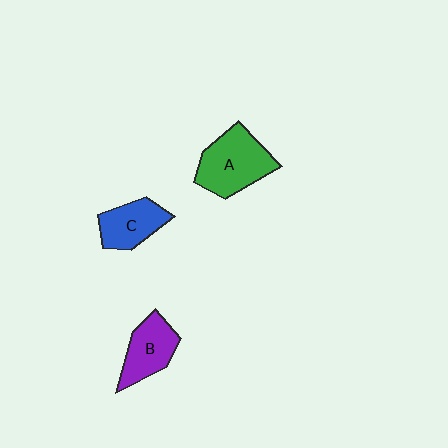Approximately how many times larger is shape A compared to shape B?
Approximately 1.4 times.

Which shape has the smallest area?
Shape C (blue).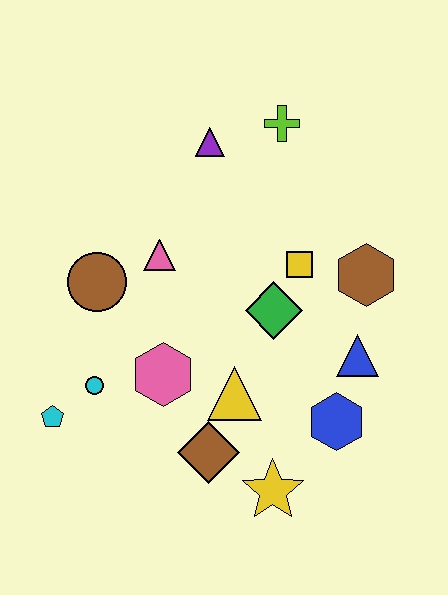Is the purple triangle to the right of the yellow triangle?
No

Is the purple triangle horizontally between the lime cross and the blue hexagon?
No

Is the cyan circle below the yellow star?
No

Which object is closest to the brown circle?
The pink triangle is closest to the brown circle.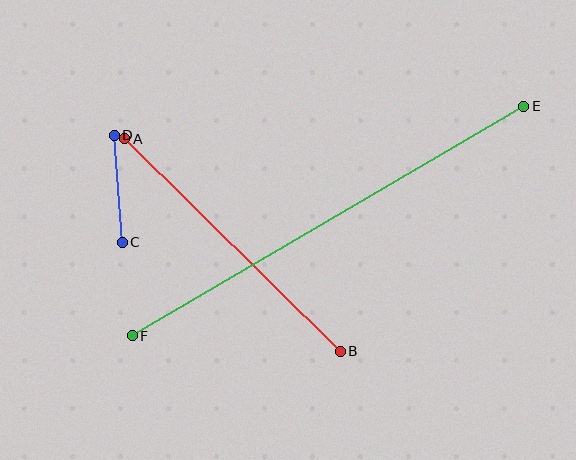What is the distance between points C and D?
The distance is approximately 107 pixels.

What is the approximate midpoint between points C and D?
The midpoint is at approximately (118, 189) pixels.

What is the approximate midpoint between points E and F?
The midpoint is at approximately (328, 221) pixels.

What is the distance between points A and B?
The distance is approximately 303 pixels.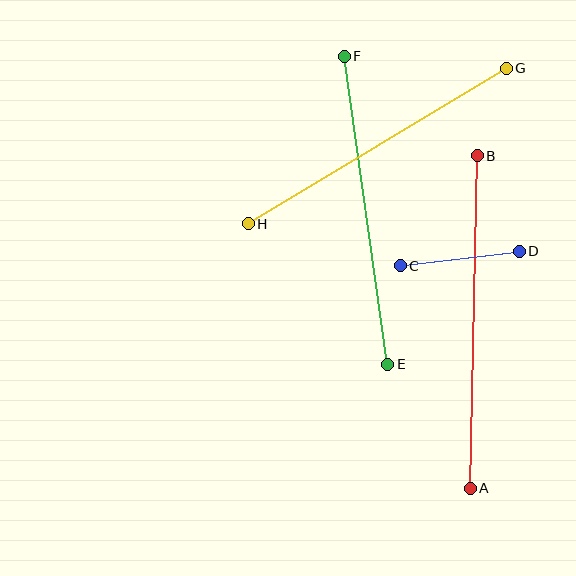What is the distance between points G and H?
The distance is approximately 301 pixels.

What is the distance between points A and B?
The distance is approximately 333 pixels.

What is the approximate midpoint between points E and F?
The midpoint is at approximately (366, 210) pixels.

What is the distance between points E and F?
The distance is approximately 311 pixels.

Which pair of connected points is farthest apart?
Points A and B are farthest apart.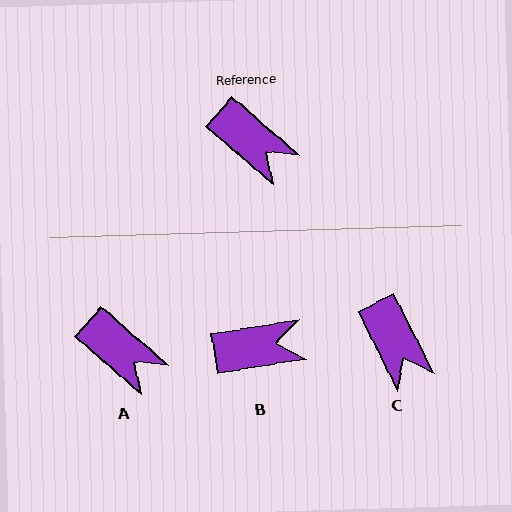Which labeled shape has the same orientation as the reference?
A.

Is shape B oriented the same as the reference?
No, it is off by about 51 degrees.